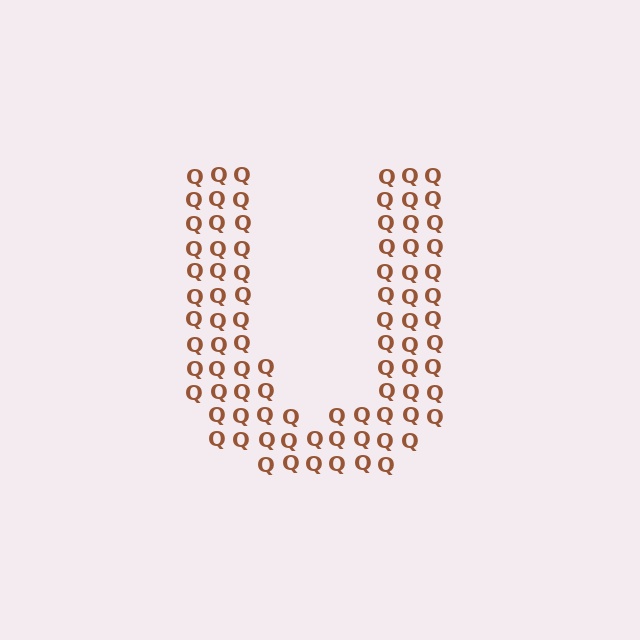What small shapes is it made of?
It is made of small letter Q's.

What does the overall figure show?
The overall figure shows the letter U.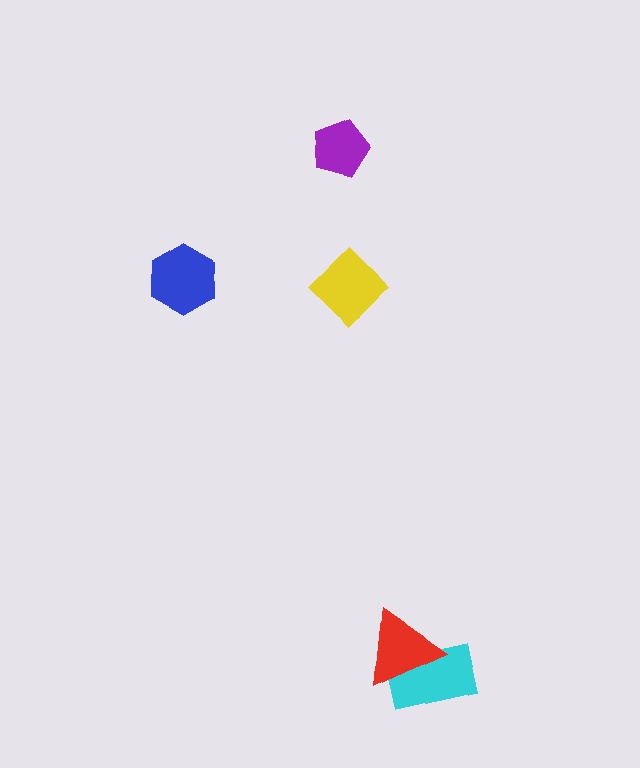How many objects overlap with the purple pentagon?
0 objects overlap with the purple pentagon.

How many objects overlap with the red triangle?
1 object overlaps with the red triangle.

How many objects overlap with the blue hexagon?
0 objects overlap with the blue hexagon.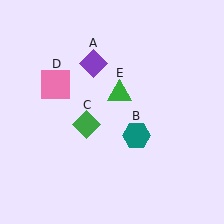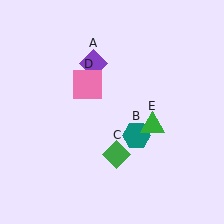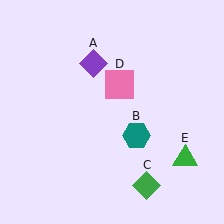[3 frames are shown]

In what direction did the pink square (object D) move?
The pink square (object D) moved right.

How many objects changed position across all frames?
3 objects changed position: green diamond (object C), pink square (object D), green triangle (object E).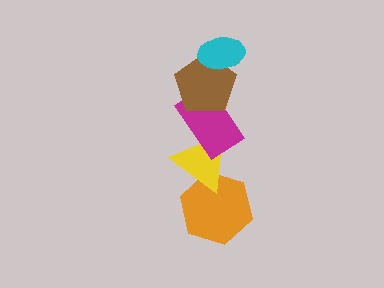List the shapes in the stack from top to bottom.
From top to bottom: the cyan ellipse, the brown pentagon, the magenta rectangle, the yellow triangle, the orange hexagon.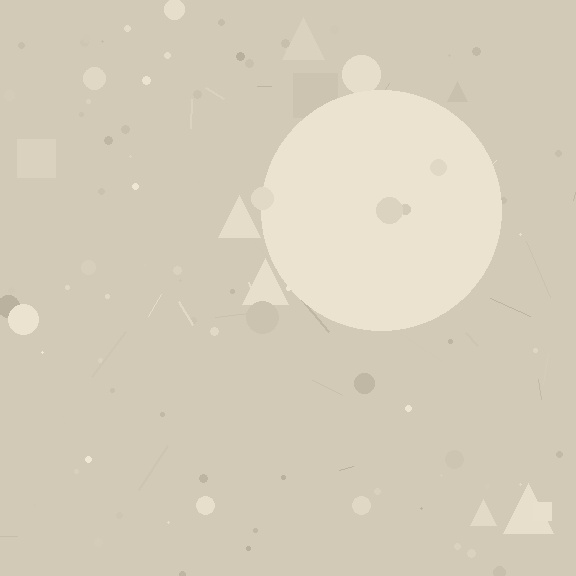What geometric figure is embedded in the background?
A circle is embedded in the background.